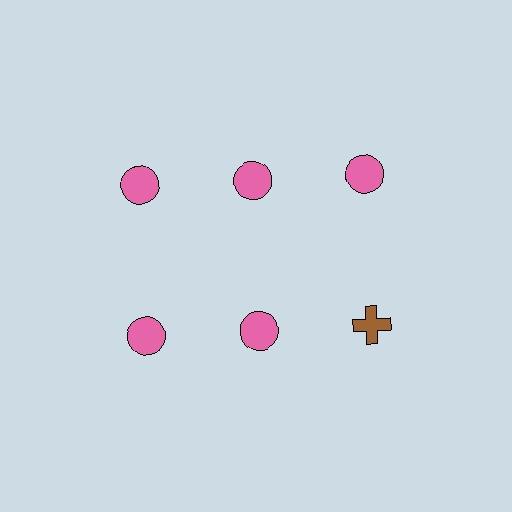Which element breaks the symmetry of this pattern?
The brown cross in the second row, center column breaks the symmetry. All other shapes are pink circles.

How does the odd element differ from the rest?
It differs in both color (brown instead of pink) and shape (cross instead of circle).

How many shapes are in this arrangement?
There are 6 shapes arranged in a grid pattern.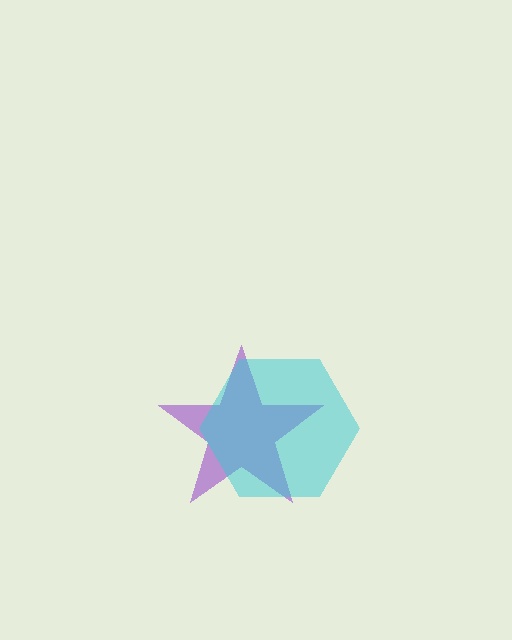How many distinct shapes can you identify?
There are 2 distinct shapes: a purple star, a cyan hexagon.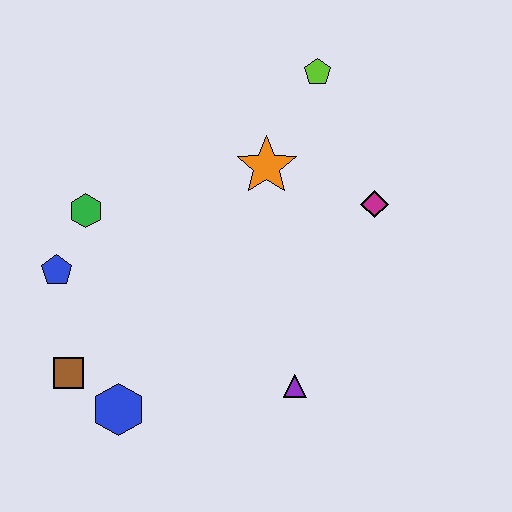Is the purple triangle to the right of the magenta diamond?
No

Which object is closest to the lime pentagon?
The orange star is closest to the lime pentagon.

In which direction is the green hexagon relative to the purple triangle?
The green hexagon is to the left of the purple triangle.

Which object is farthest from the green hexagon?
The magenta diamond is farthest from the green hexagon.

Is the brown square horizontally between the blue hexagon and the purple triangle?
No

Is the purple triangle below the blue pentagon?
Yes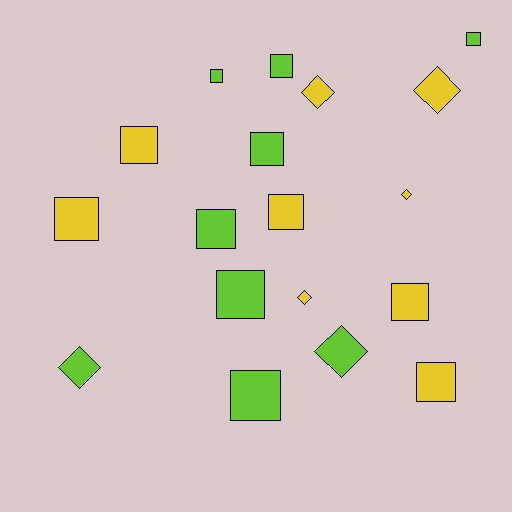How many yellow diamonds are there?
There are 4 yellow diamonds.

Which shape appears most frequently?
Square, with 12 objects.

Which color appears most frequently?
Yellow, with 9 objects.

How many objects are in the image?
There are 18 objects.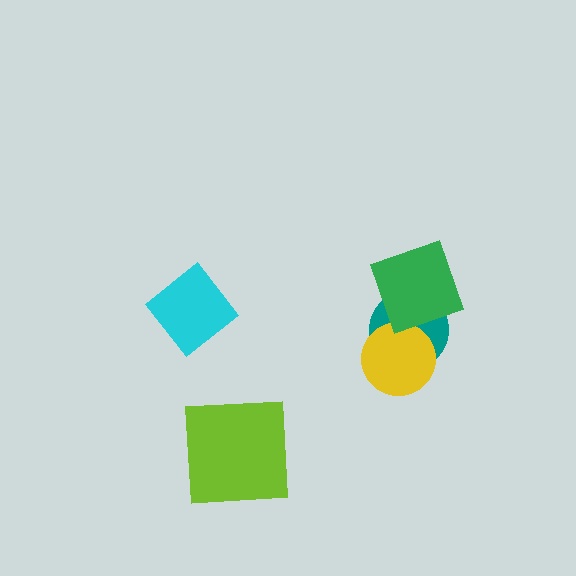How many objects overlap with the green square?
1 object overlaps with the green square.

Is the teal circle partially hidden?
Yes, it is partially covered by another shape.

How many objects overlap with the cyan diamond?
0 objects overlap with the cyan diamond.